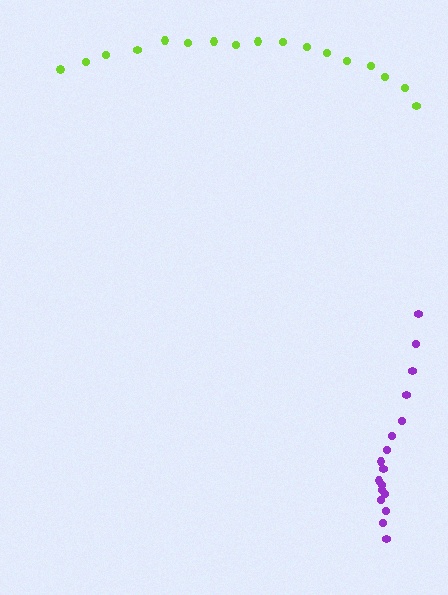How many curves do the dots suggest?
There are 2 distinct paths.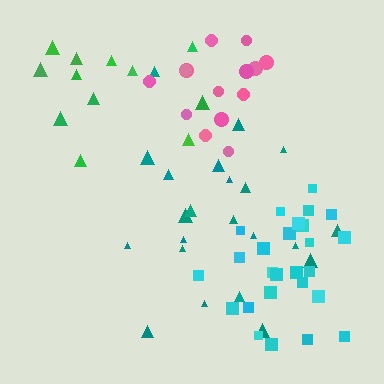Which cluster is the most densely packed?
Cyan.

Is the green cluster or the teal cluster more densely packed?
Teal.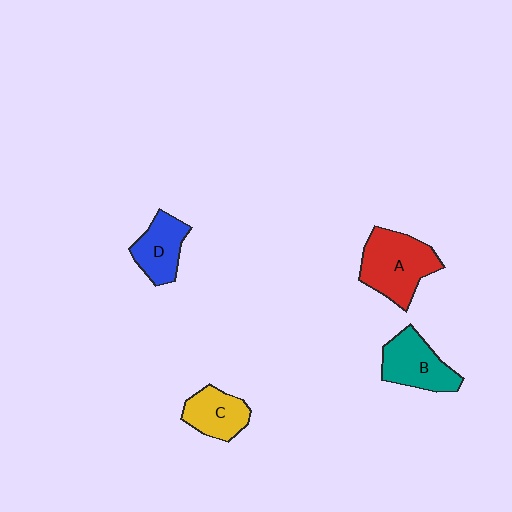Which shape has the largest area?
Shape A (red).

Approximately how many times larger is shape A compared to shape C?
Approximately 1.6 times.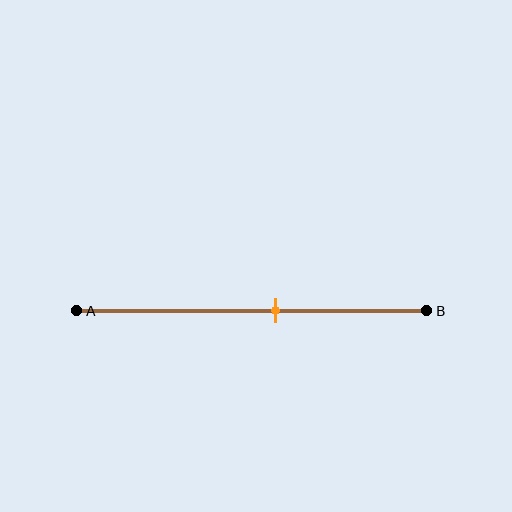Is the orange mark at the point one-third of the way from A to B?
No, the mark is at about 55% from A, not at the 33% one-third point.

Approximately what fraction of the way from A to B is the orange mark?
The orange mark is approximately 55% of the way from A to B.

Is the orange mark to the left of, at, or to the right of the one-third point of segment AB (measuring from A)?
The orange mark is to the right of the one-third point of segment AB.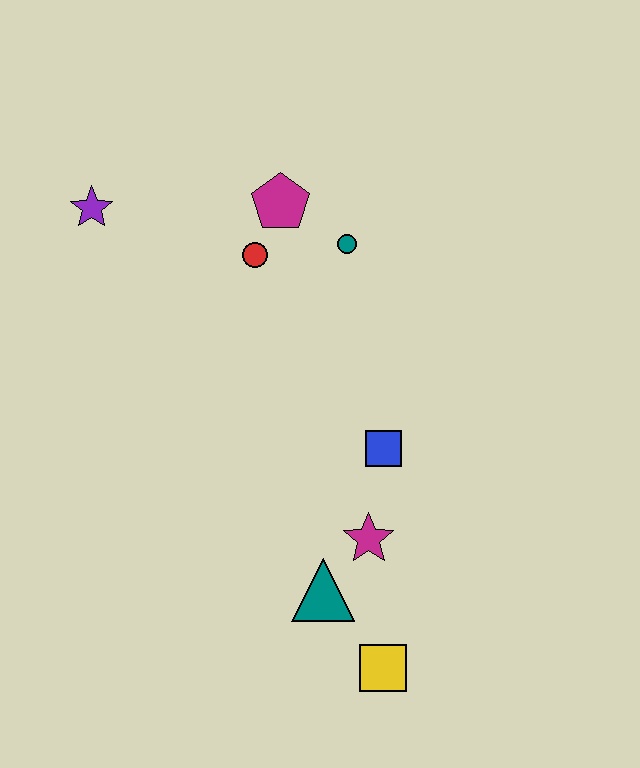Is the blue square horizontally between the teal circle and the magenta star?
No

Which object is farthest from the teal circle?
The yellow square is farthest from the teal circle.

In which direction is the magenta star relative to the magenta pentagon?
The magenta star is below the magenta pentagon.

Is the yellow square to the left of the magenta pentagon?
No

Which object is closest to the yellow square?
The teal triangle is closest to the yellow square.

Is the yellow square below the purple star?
Yes